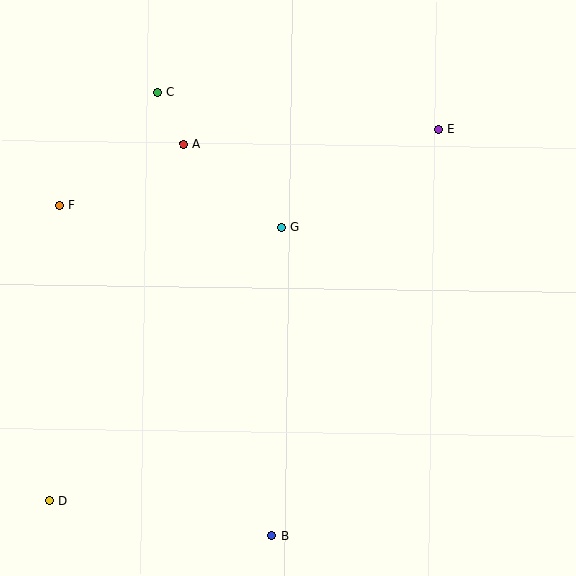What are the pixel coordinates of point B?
Point B is at (271, 536).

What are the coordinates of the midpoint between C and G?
The midpoint between C and G is at (219, 160).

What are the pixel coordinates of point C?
Point C is at (157, 93).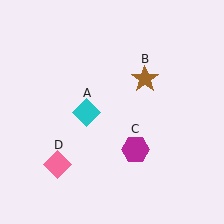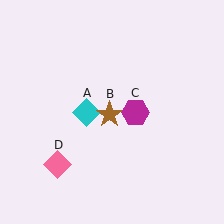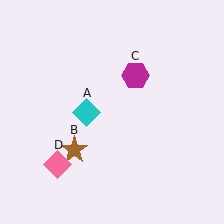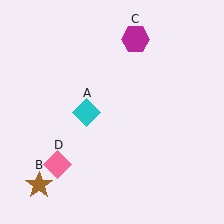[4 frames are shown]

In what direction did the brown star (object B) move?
The brown star (object B) moved down and to the left.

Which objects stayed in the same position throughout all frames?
Cyan diamond (object A) and pink diamond (object D) remained stationary.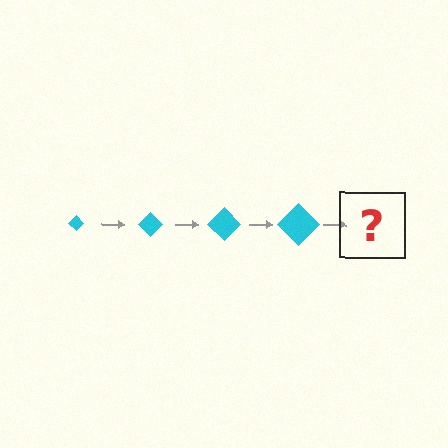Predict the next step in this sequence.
The next step is a cyan diamond, larger than the previous one.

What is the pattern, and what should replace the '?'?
The pattern is that the diamond gets progressively larger each step. The '?' should be a cyan diamond, larger than the previous one.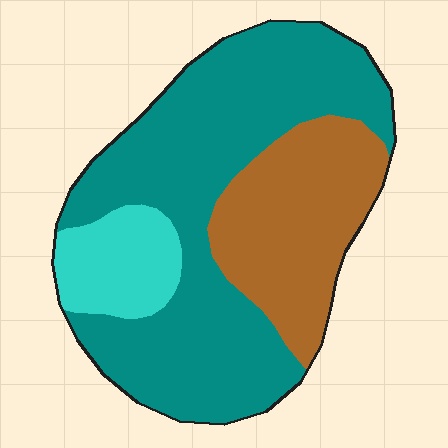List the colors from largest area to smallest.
From largest to smallest: teal, brown, cyan.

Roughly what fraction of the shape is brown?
Brown takes up between a quarter and a half of the shape.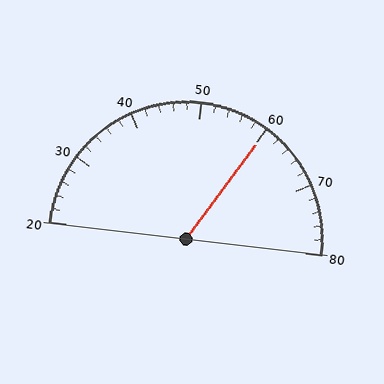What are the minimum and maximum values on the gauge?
The gauge ranges from 20 to 80.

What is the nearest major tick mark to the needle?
The nearest major tick mark is 60.